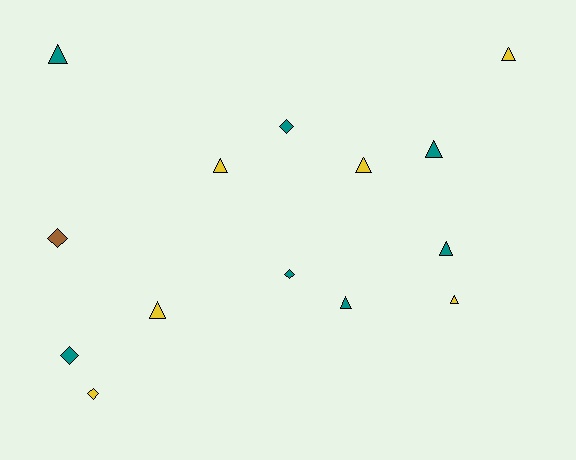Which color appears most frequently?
Teal, with 7 objects.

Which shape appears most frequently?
Triangle, with 9 objects.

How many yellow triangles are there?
There are 5 yellow triangles.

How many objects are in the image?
There are 14 objects.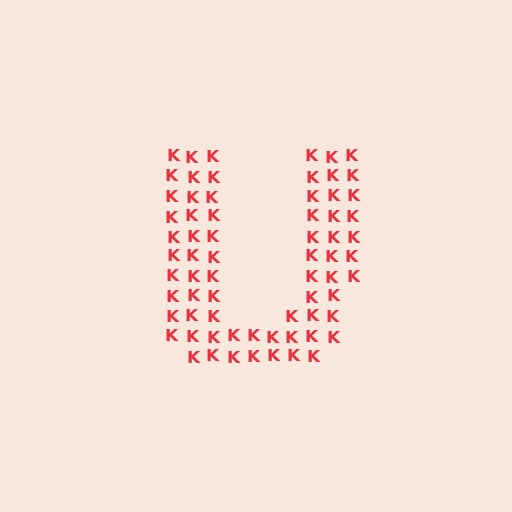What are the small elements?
The small elements are letter K's.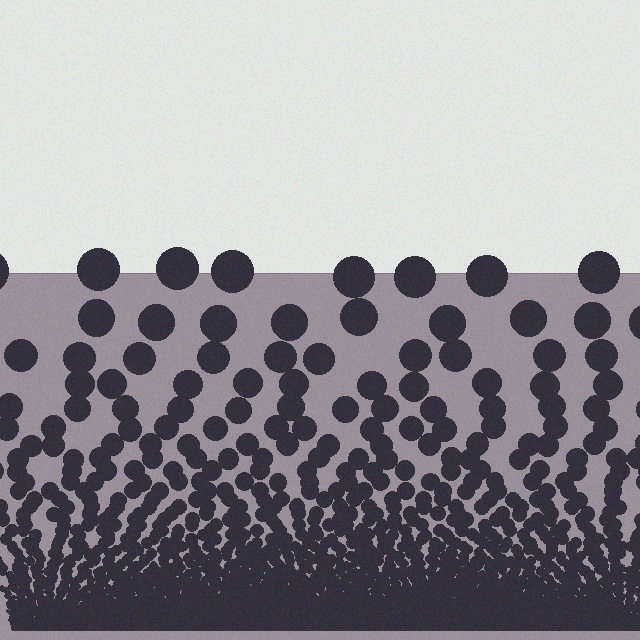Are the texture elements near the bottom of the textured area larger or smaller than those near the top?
Smaller. The gradient is inverted — elements near the bottom are smaller and denser.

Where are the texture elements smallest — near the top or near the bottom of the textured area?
Near the bottom.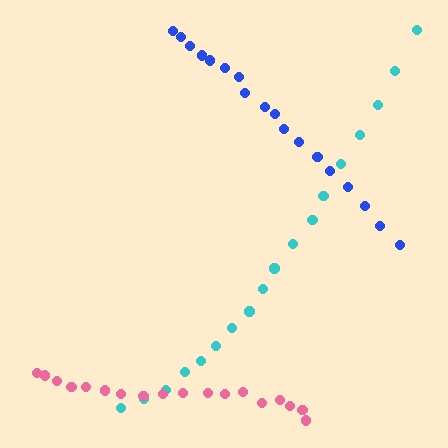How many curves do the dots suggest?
There are 3 distinct paths.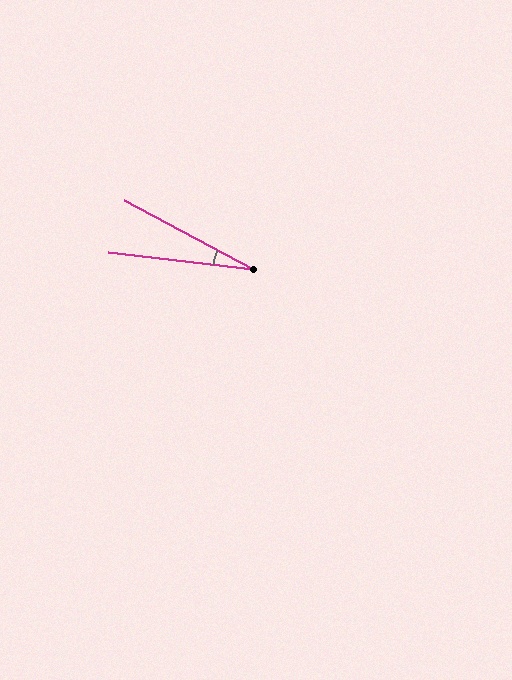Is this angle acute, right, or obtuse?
It is acute.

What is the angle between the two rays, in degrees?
Approximately 22 degrees.